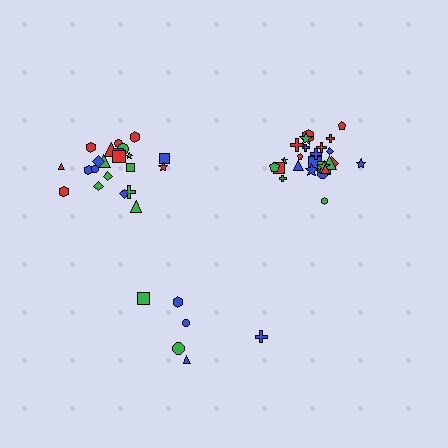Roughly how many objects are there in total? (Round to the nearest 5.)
Roughly 55 objects in total.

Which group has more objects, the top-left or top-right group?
The top-right group.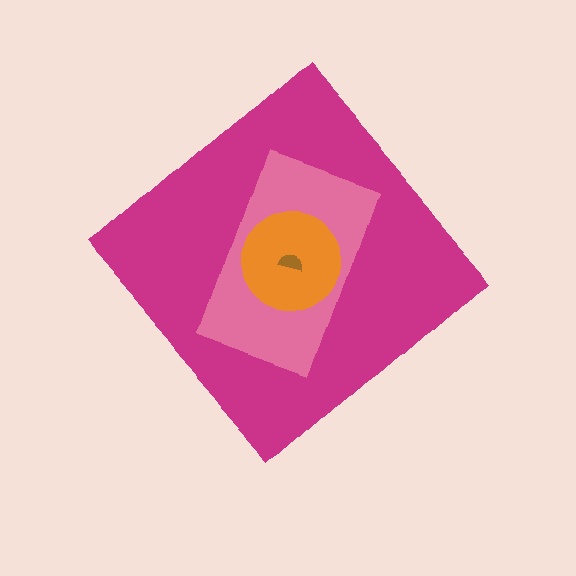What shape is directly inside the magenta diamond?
The pink rectangle.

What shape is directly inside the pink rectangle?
The orange circle.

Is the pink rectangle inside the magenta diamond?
Yes.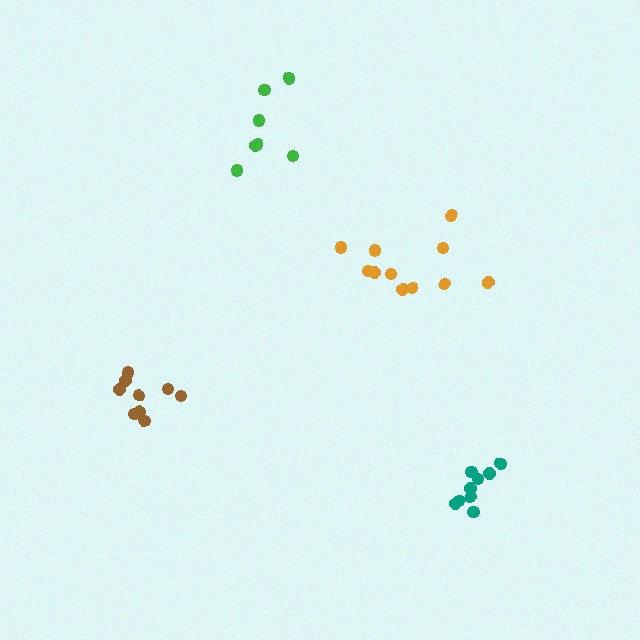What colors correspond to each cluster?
The clusters are colored: teal, orange, green, brown.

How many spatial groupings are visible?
There are 4 spatial groupings.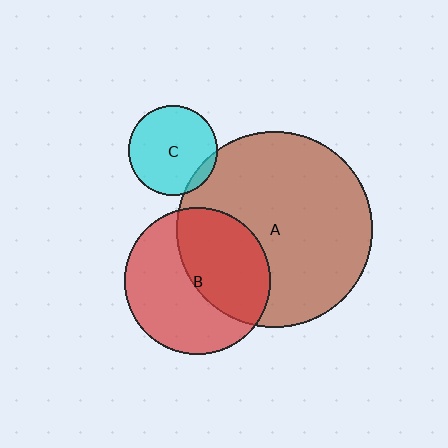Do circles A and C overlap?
Yes.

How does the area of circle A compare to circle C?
Approximately 4.8 times.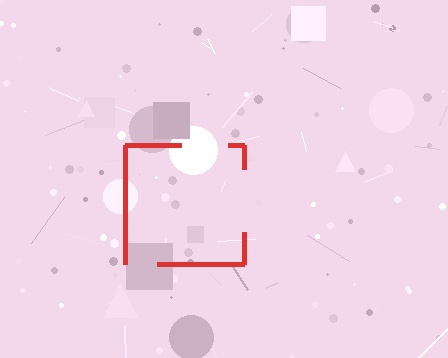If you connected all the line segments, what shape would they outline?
They would outline a square.